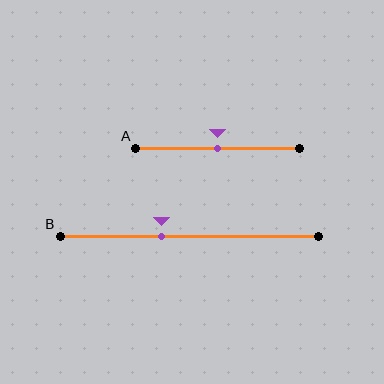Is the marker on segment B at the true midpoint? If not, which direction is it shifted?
No, the marker on segment B is shifted to the left by about 11% of the segment length.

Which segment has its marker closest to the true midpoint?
Segment A has its marker closest to the true midpoint.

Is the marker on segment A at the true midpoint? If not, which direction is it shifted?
Yes, the marker on segment A is at the true midpoint.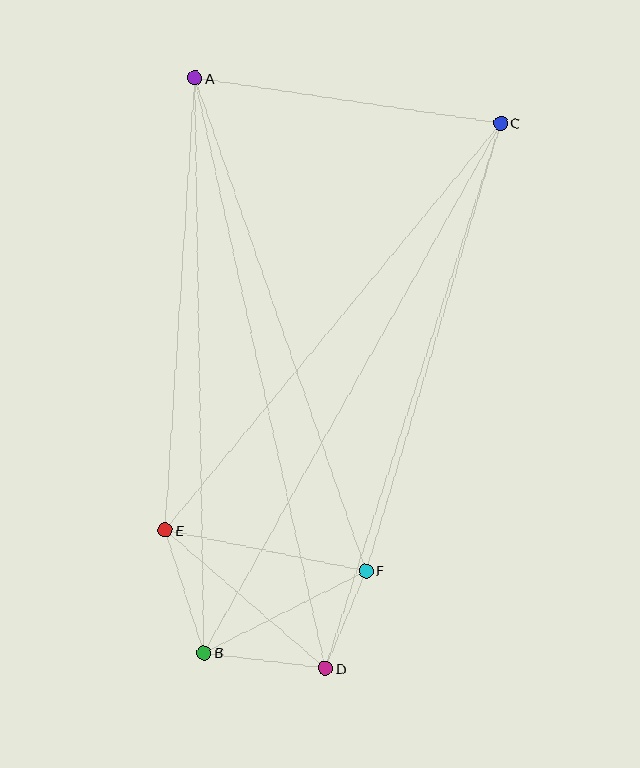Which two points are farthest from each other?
Points B and C are farthest from each other.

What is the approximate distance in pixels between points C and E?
The distance between C and E is approximately 528 pixels.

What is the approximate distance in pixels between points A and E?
The distance between A and E is approximately 453 pixels.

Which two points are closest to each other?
Points D and F are closest to each other.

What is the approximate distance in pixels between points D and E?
The distance between D and E is approximately 212 pixels.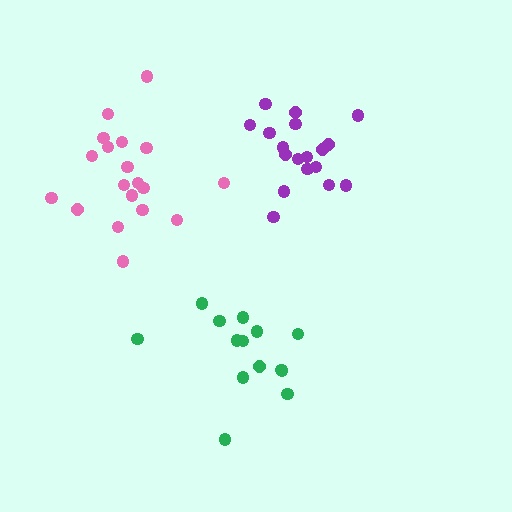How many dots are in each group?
Group 1: 19 dots, Group 2: 14 dots, Group 3: 18 dots (51 total).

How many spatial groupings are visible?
There are 3 spatial groupings.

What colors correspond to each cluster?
The clusters are colored: pink, green, purple.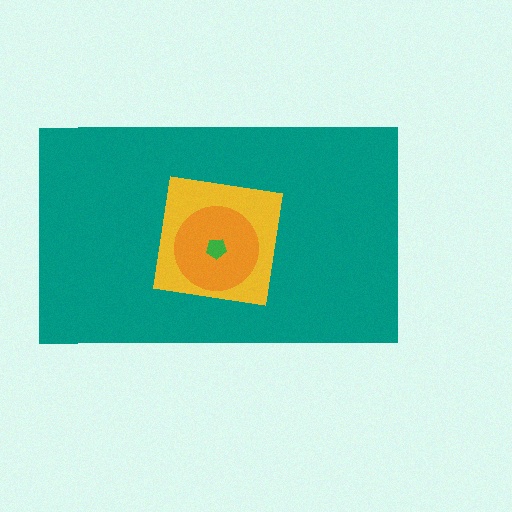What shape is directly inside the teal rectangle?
The yellow square.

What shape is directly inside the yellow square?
The orange circle.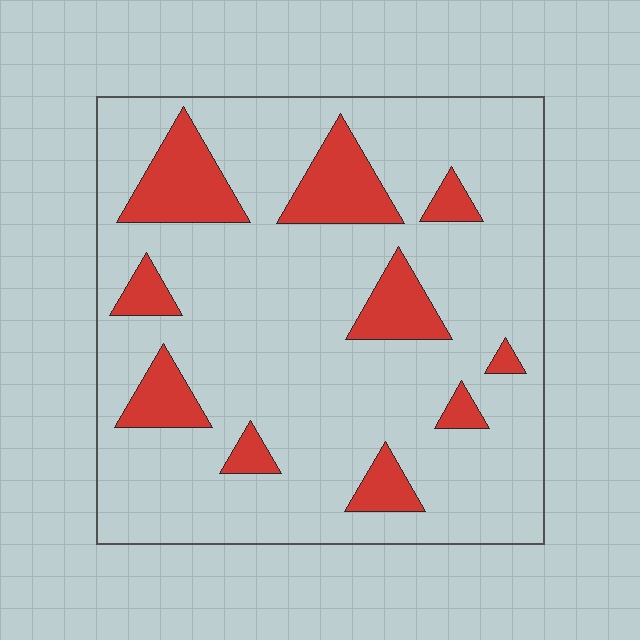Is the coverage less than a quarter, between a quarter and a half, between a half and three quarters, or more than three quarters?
Less than a quarter.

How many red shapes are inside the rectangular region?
10.